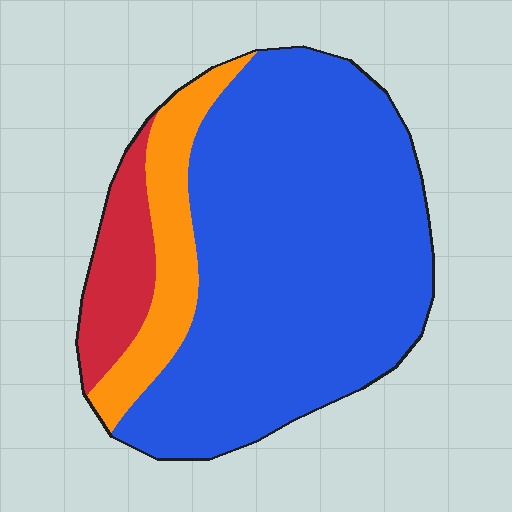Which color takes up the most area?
Blue, at roughly 75%.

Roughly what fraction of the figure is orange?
Orange covers roughly 15% of the figure.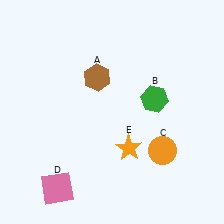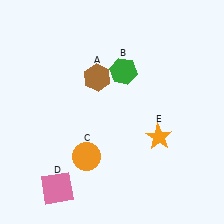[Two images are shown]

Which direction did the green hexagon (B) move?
The green hexagon (B) moved left.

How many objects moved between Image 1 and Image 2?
3 objects moved between the two images.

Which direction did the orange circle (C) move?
The orange circle (C) moved left.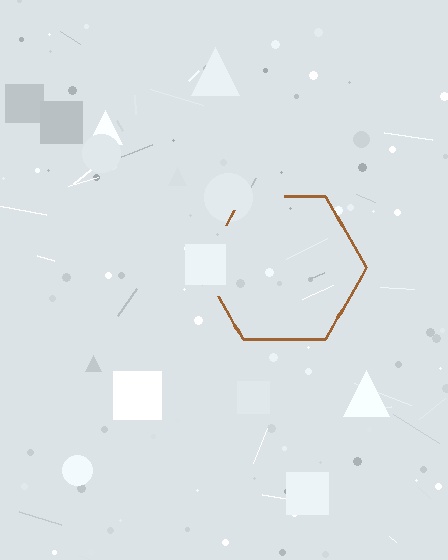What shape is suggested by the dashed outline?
The dashed outline suggests a hexagon.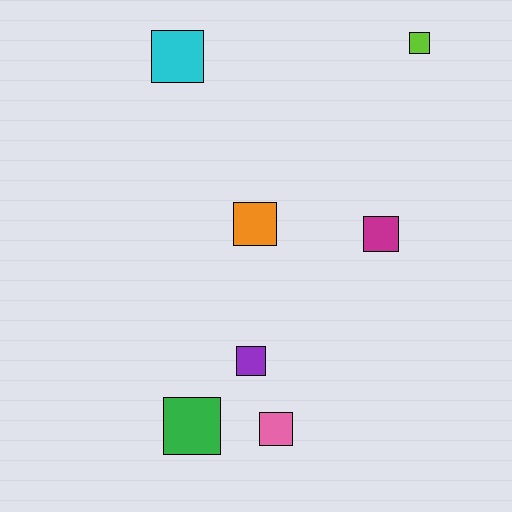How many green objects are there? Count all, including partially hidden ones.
There is 1 green object.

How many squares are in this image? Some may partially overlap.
There are 7 squares.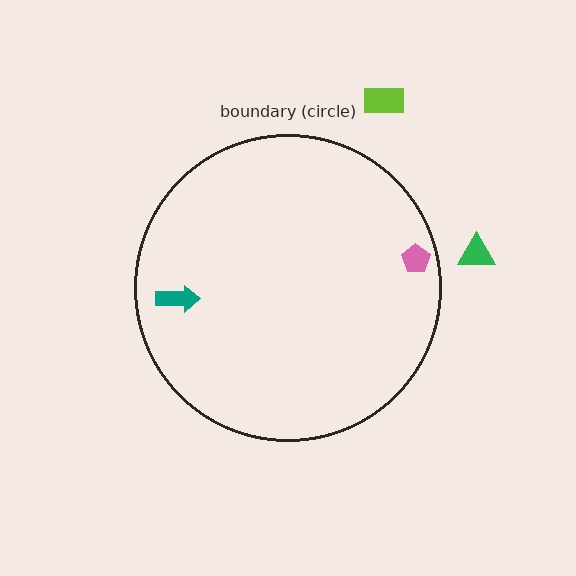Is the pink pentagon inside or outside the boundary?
Inside.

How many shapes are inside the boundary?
2 inside, 2 outside.